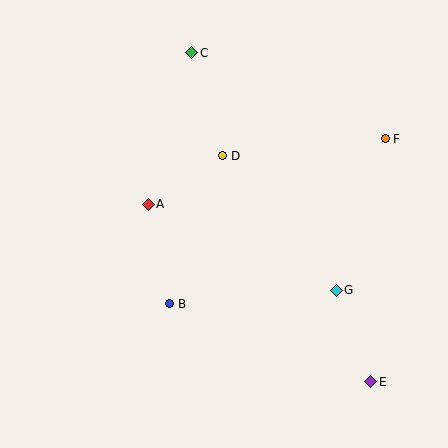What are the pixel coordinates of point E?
Point E is at (371, 382).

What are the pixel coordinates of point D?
Point D is at (223, 156).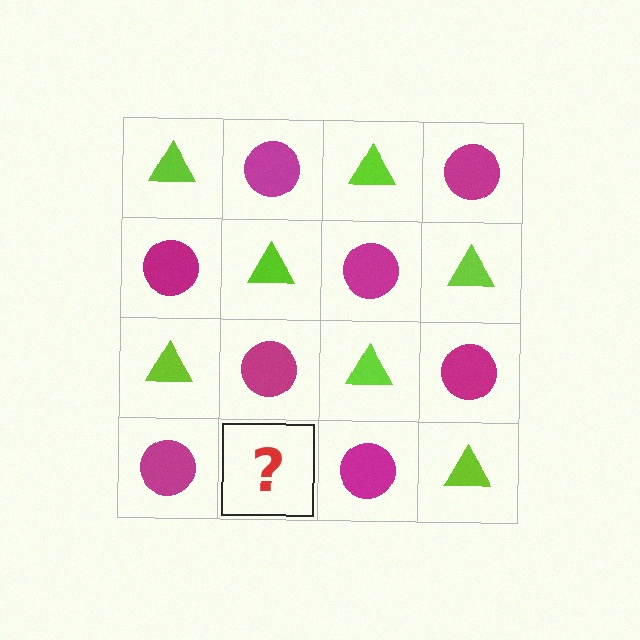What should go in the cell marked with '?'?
The missing cell should contain a lime triangle.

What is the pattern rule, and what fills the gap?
The rule is that it alternates lime triangle and magenta circle in a checkerboard pattern. The gap should be filled with a lime triangle.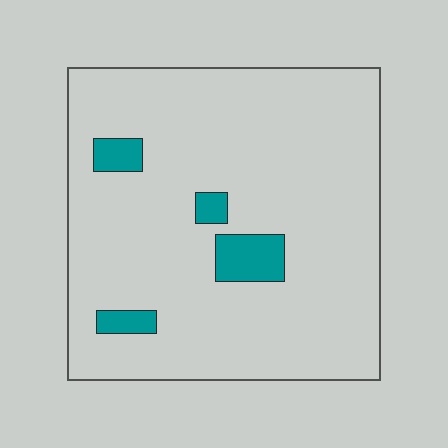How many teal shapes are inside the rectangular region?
4.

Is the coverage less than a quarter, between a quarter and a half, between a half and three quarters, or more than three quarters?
Less than a quarter.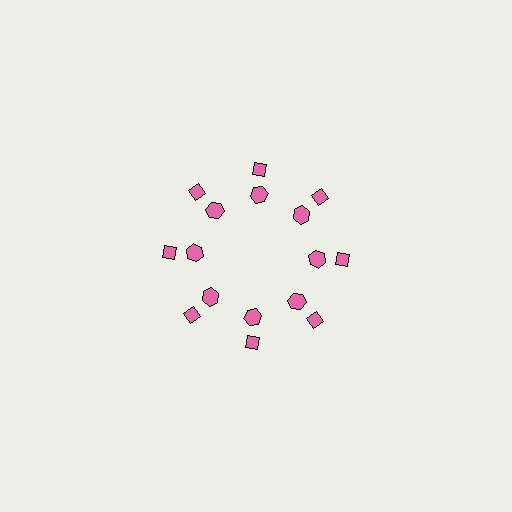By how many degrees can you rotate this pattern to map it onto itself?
The pattern maps onto itself every 45 degrees of rotation.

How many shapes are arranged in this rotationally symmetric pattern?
There are 16 shapes, arranged in 8 groups of 2.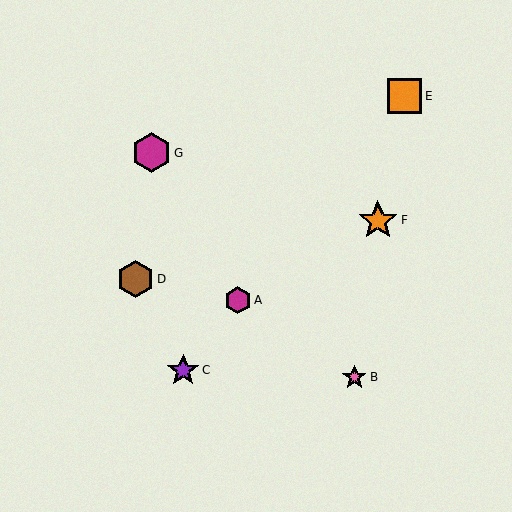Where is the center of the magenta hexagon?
The center of the magenta hexagon is at (238, 300).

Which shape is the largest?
The magenta hexagon (labeled G) is the largest.